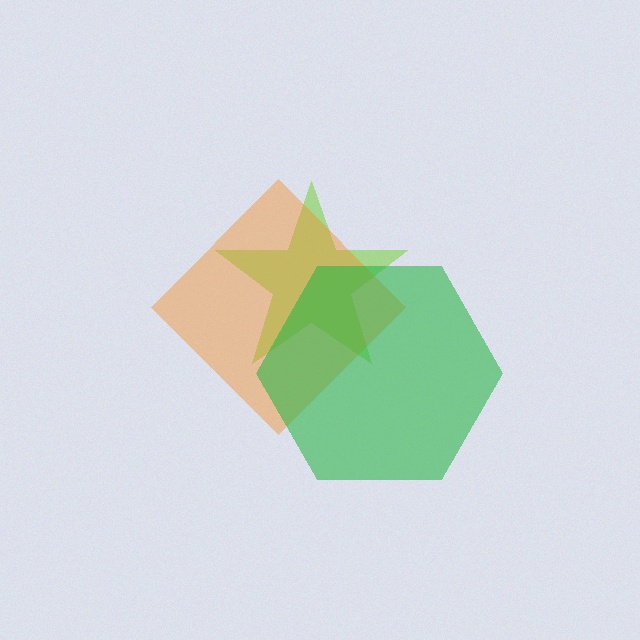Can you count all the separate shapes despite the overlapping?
Yes, there are 3 separate shapes.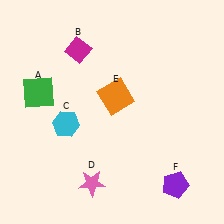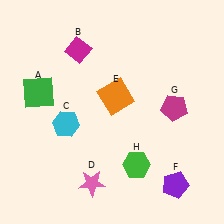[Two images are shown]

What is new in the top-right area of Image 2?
A magenta pentagon (G) was added in the top-right area of Image 2.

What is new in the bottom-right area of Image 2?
A green hexagon (H) was added in the bottom-right area of Image 2.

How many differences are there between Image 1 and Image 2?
There are 2 differences between the two images.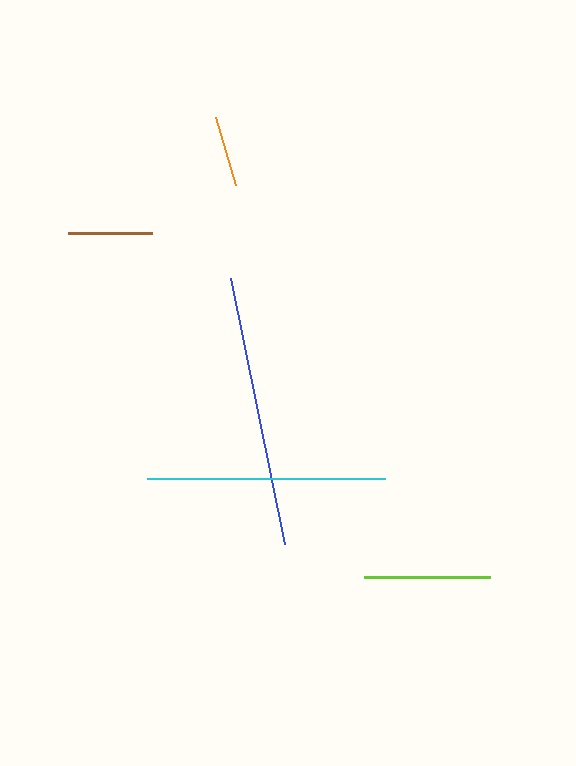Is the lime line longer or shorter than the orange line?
The lime line is longer than the orange line.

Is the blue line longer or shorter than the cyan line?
The blue line is longer than the cyan line.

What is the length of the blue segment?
The blue segment is approximately 271 pixels long.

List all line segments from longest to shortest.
From longest to shortest: blue, cyan, lime, brown, orange.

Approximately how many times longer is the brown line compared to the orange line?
The brown line is approximately 1.2 times the length of the orange line.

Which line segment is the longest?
The blue line is the longest at approximately 271 pixels.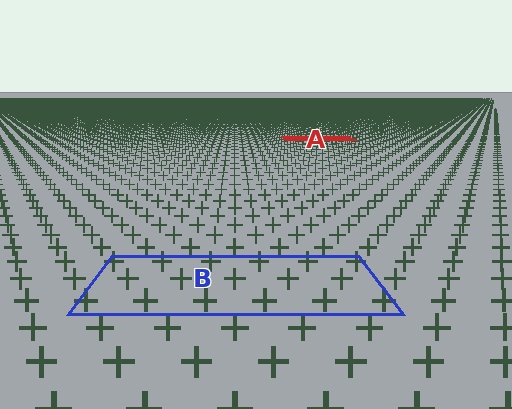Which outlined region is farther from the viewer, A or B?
Region A is farther from the viewer — the texture elements inside it appear smaller and more densely packed.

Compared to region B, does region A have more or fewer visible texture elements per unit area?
Region A has more texture elements per unit area — they are packed more densely because it is farther away.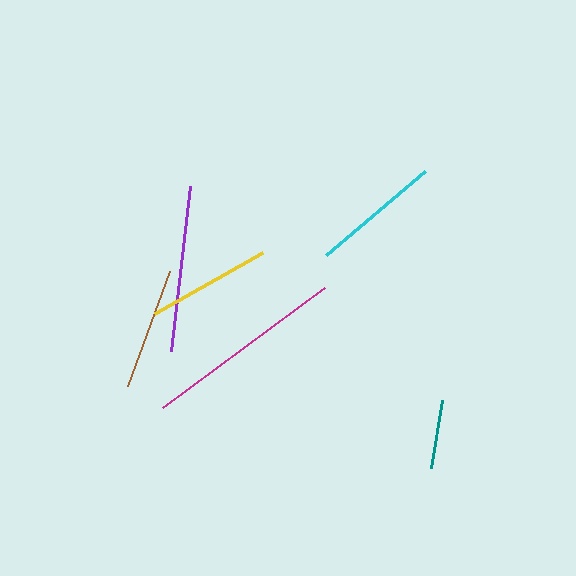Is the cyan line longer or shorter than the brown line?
The cyan line is longer than the brown line.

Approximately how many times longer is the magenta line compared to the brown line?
The magenta line is approximately 1.6 times the length of the brown line.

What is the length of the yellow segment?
The yellow segment is approximately 124 pixels long.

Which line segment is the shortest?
The teal line is the shortest at approximately 69 pixels.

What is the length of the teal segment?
The teal segment is approximately 69 pixels long.